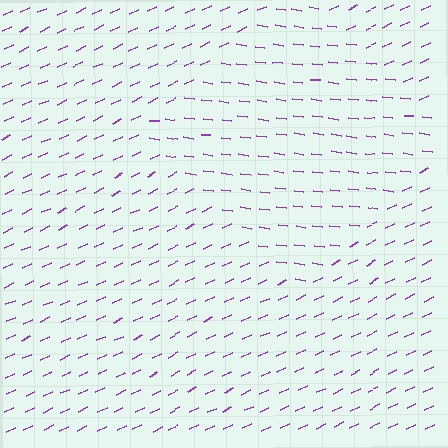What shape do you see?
I see a diamond.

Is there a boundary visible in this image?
Yes, there is a texture boundary formed by a change in line orientation.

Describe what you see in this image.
The image is filled with small purple line segments. A diamond region in the image has lines oriented differently from the surrounding lines, creating a visible texture boundary.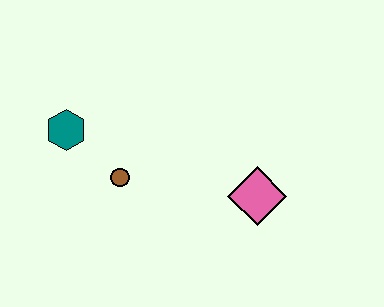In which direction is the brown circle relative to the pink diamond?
The brown circle is to the left of the pink diamond.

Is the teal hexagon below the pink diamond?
No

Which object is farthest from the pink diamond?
The teal hexagon is farthest from the pink diamond.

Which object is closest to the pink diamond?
The brown circle is closest to the pink diamond.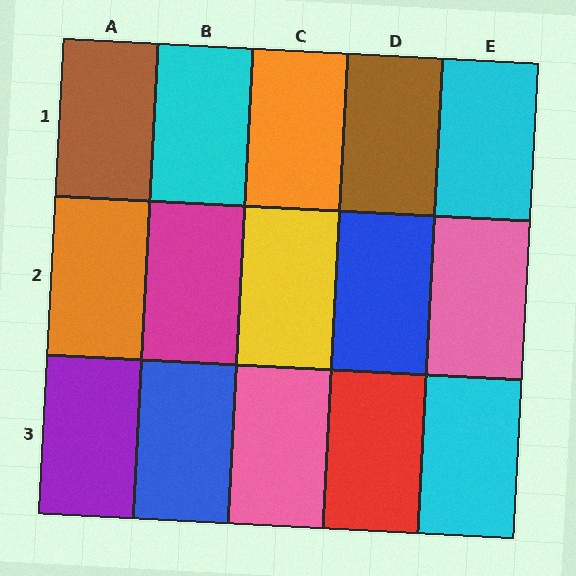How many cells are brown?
2 cells are brown.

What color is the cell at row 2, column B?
Magenta.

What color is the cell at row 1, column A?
Brown.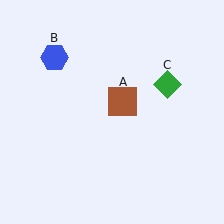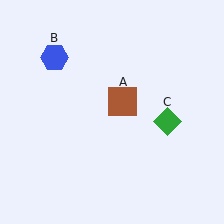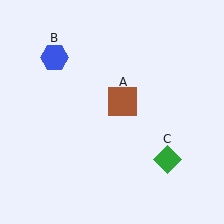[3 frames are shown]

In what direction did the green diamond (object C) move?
The green diamond (object C) moved down.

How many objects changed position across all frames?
1 object changed position: green diamond (object C).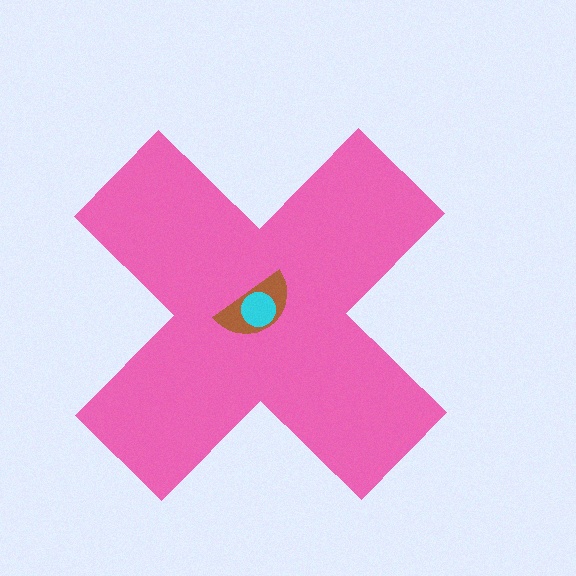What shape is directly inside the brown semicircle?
The cyan circle.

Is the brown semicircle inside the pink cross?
Yes.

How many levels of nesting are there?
3.